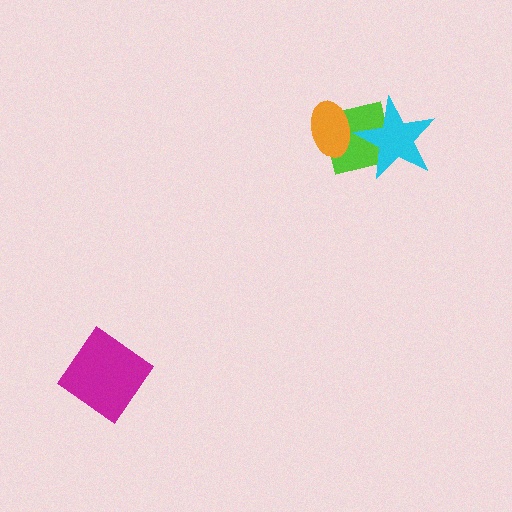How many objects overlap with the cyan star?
1 object overlaps with the cyan star.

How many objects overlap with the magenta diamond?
0 objects overlap with the magenta diamond.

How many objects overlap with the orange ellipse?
1 object overlaps with the orange ellipse.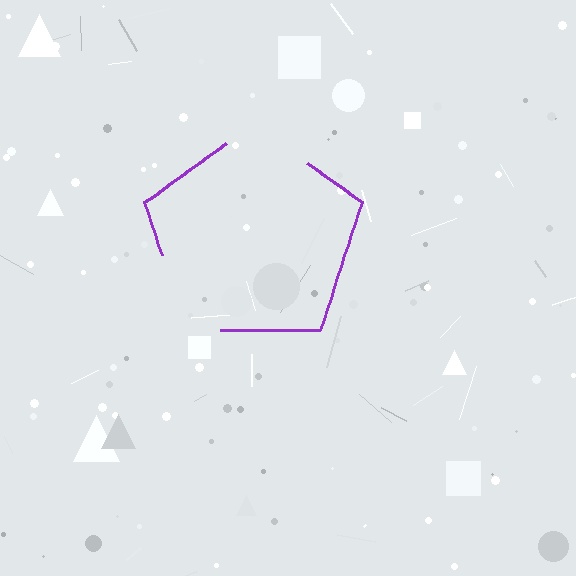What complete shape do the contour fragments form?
The contour fragments form a pentagon.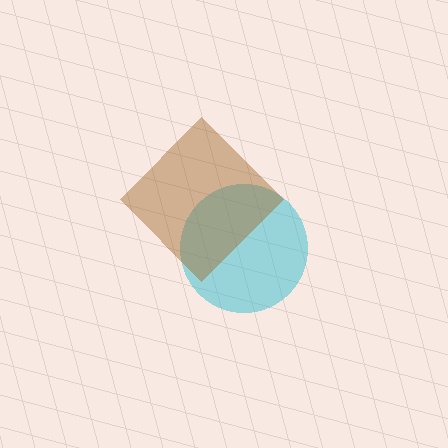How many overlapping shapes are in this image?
There are 2 overlapping shapes in the image.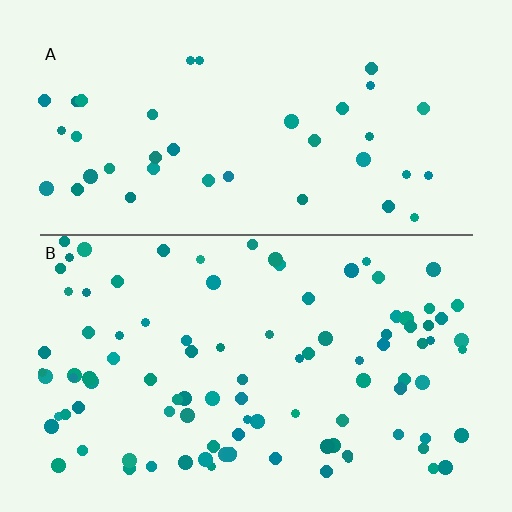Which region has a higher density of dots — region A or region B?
B (the bottom).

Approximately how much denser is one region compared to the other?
Approximately 2.5× — region B over region A.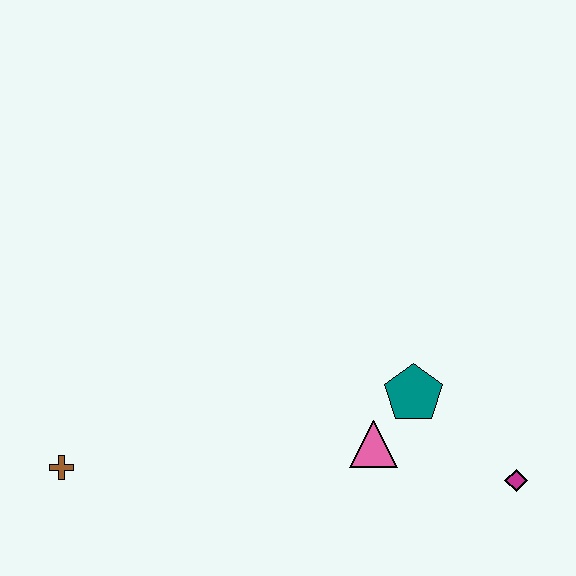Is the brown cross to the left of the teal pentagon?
Yes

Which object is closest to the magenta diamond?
The teal pentagon is closest to the magenta diamond.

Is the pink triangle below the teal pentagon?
Yes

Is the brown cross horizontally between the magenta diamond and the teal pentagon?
No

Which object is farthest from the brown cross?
The magenta diamond is farthest from the brown cross.